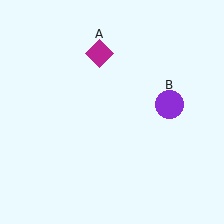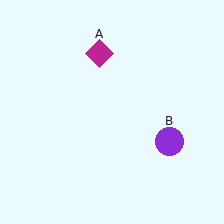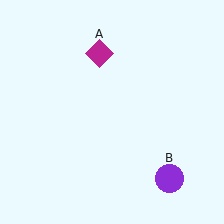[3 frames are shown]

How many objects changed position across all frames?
1 object changed position: purple circle (object B).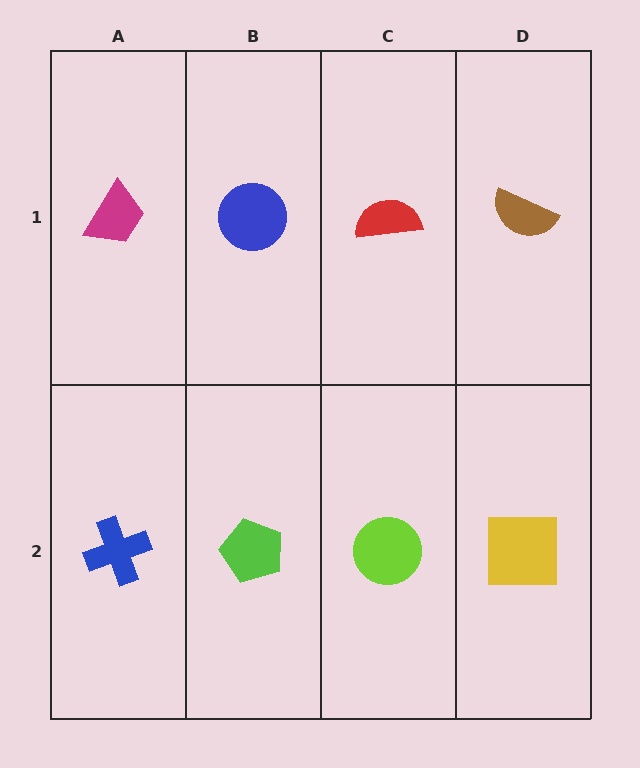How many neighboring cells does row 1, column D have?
2.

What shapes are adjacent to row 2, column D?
A brown semicircle (row 1, column D), a lime circle (row 2, column C).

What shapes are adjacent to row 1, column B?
A lime pentagon (row 2, column B), a magenta trapezoid (row 1, column A), a red semicircle (row 1, column C).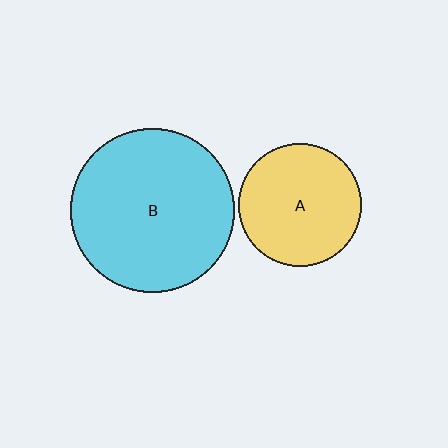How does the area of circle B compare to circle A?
Approximately 1.8 times.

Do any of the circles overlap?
No, none of the circles overlap.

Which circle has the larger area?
Circle B (cyan).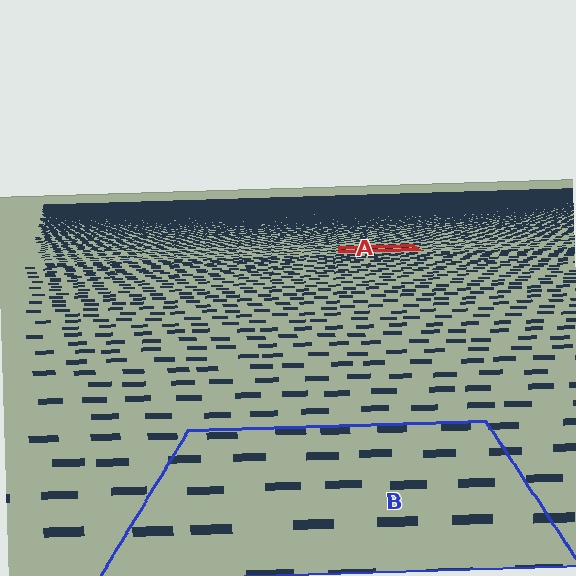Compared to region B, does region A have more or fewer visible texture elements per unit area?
Region A has more texture elements per unit area — they are packed more densely because it is farther away.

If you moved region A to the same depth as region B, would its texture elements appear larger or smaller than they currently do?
They would appear larger. At a closer depth, the same texture elements are projected at a bigger on-screen size.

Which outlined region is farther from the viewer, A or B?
Region A is farther from the viewer — the texture elements inside it appear smaller and more densely packed.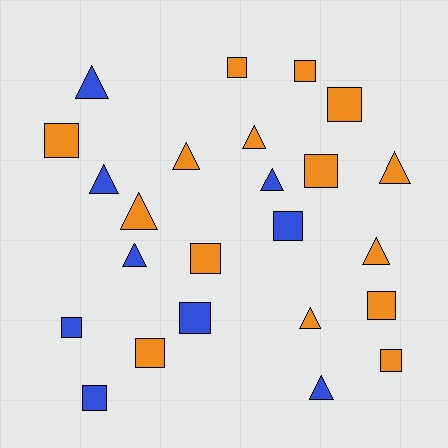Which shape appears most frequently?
Square, with 13 objects.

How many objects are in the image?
There are 24 objects.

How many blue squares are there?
There are 4 blue squares.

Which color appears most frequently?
Orange, with 15 objects.